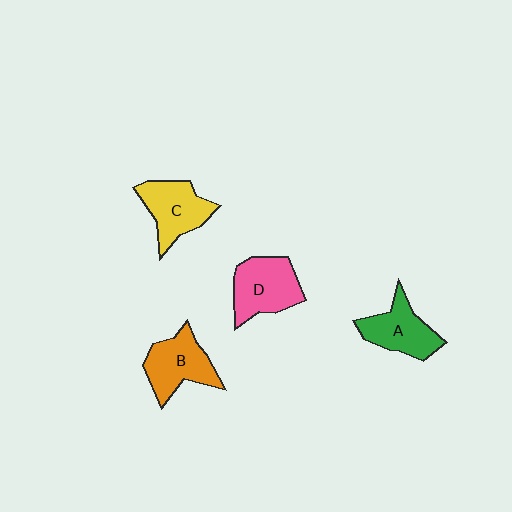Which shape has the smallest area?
Shape A (green).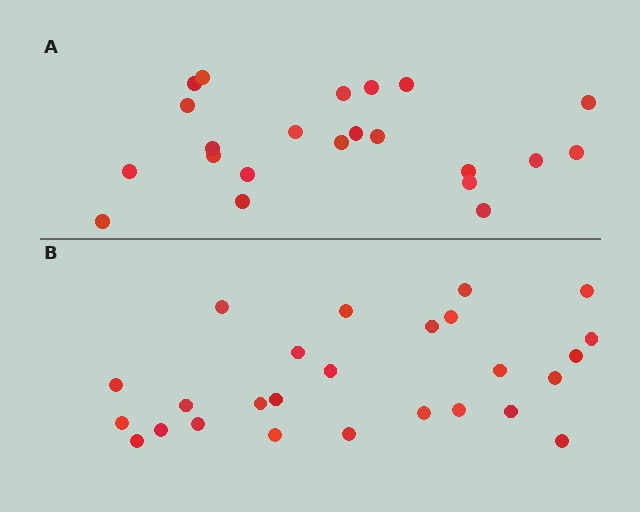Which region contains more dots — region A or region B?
Region B (the bottom region) has more dots.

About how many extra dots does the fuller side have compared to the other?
Region B has about 4 more dots than region A.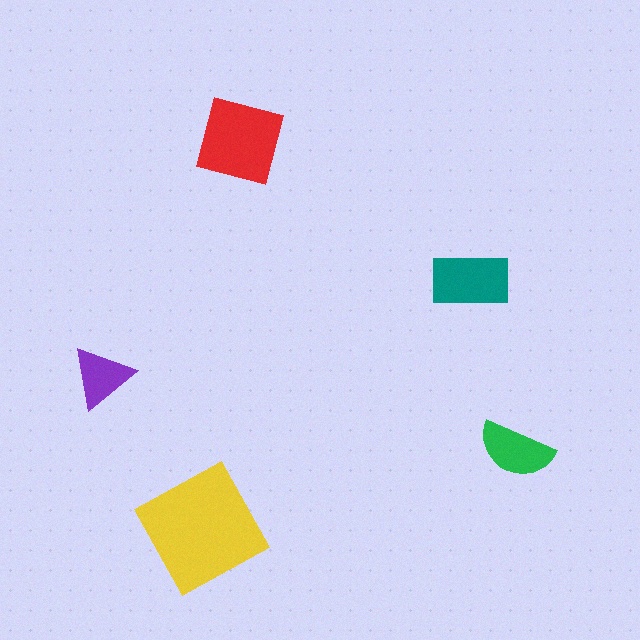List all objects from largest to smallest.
The yellow square, the red square, the teal rectangle, the green semicircle, the purple triangle.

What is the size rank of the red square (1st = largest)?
2nd.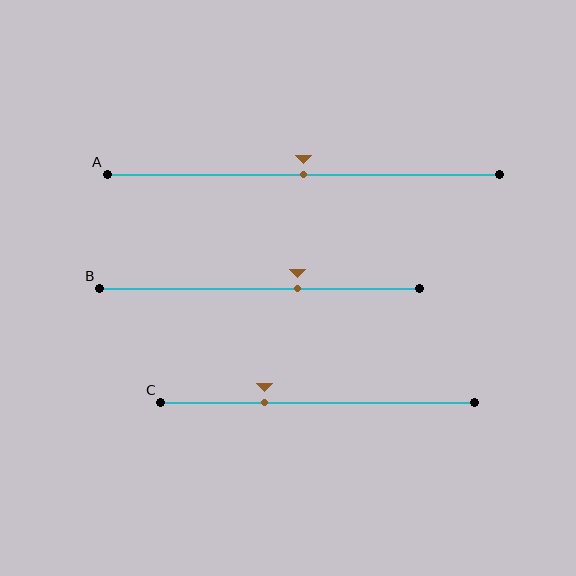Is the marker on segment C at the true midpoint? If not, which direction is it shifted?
No, the marker on segment C is shifted to the left by about 17% of the segment length.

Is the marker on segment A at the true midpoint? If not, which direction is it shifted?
Yes, the marker on segment A is at the true midpoint.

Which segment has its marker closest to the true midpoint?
Segment A has its marker closest to the true midpoint.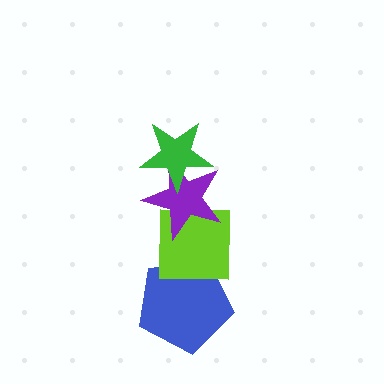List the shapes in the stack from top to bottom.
From top to bottom: the green star, the purple star, the lime square, the blue pentagon.